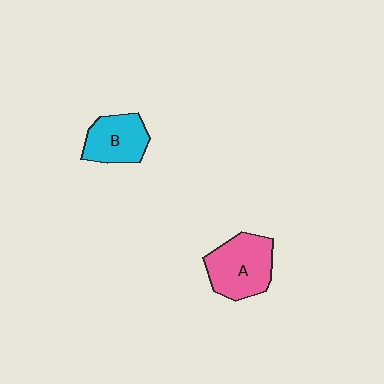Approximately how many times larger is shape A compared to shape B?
Approximately 1.3 times.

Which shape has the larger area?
Shape A (pink).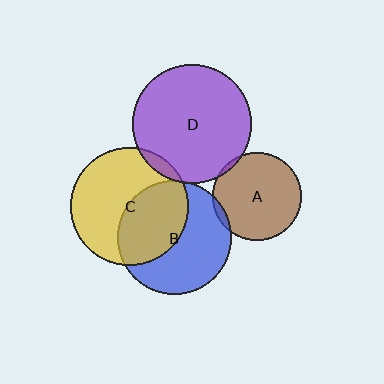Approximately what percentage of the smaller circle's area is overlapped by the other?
Approximately 5%.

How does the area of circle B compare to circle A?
Approximately 1.7 times.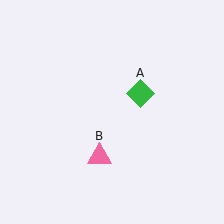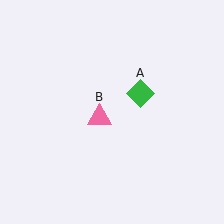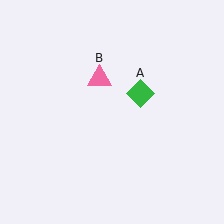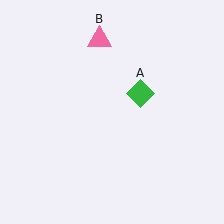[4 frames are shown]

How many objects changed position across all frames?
1 object changed position: pink triangle (object B).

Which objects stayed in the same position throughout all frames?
Green diamond (object A) remained stationary.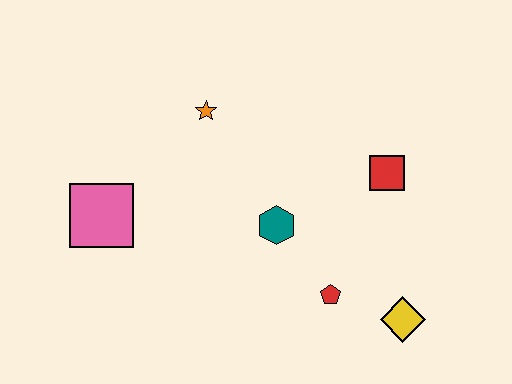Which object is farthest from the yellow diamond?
The pink square is farthest from the yellow diamond.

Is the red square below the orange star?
Yes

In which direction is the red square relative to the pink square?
The red square is to the right of the pink square.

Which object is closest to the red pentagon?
The yellow diamond is closest to the red pentagon.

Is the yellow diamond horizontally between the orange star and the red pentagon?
No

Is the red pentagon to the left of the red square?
Yes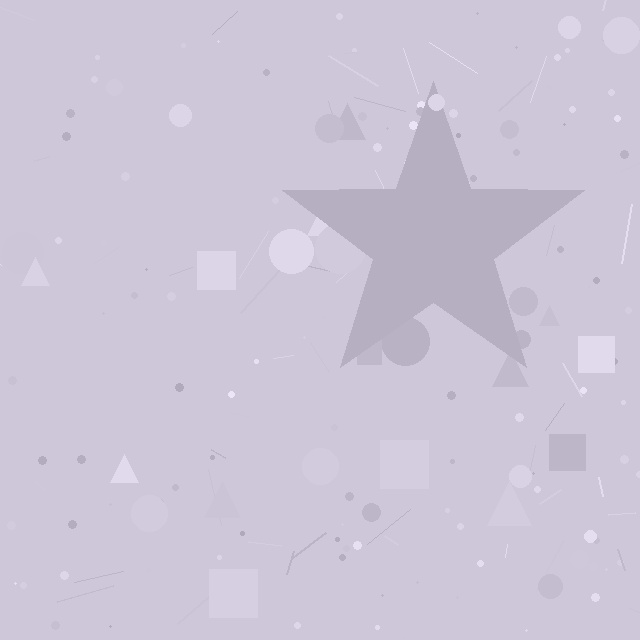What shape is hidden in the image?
A star is hidden in the image.